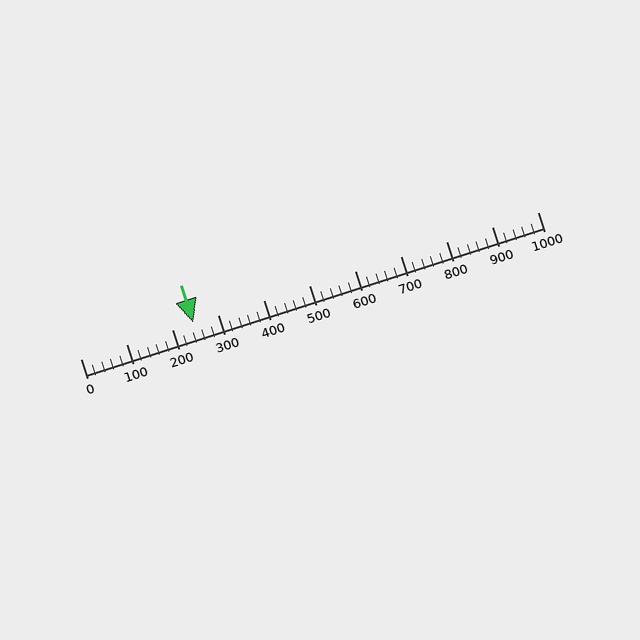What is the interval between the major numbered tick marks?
The major tick marks are spaced 100 units apart.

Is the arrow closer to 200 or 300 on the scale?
The arrow is closer to 200.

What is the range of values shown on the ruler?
The ruler shows values from 0 to 1000.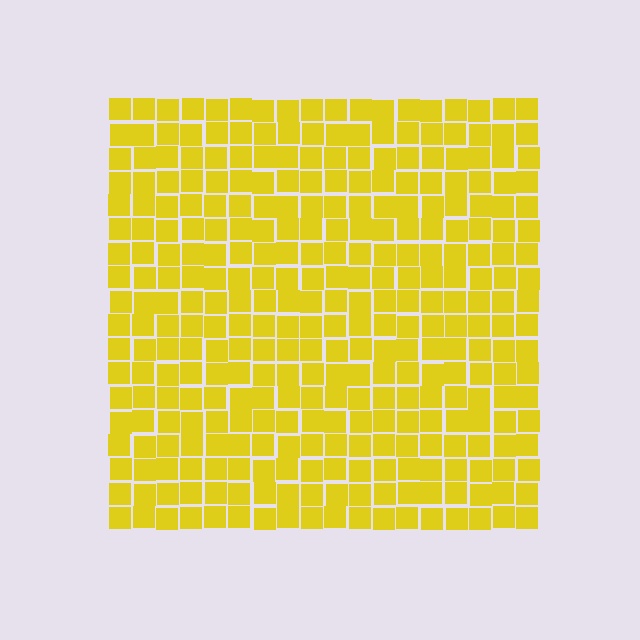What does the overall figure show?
The overall figure shows a square.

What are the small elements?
The small elements are squares.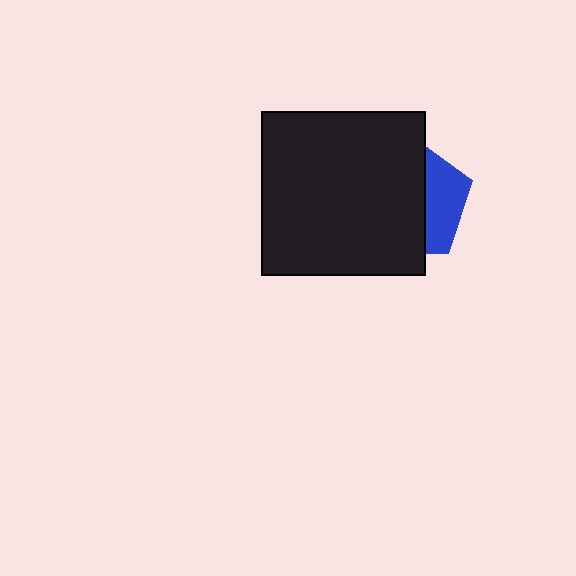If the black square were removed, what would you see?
You would see the complete blue pentagon.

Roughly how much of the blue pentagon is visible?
A small part of it is visible (roughly 33%).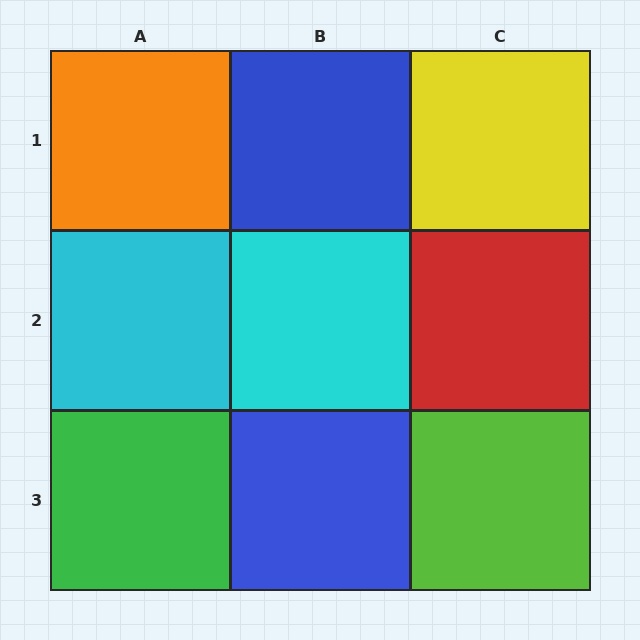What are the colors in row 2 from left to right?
Cyan, cyan, red.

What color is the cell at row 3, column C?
Lime.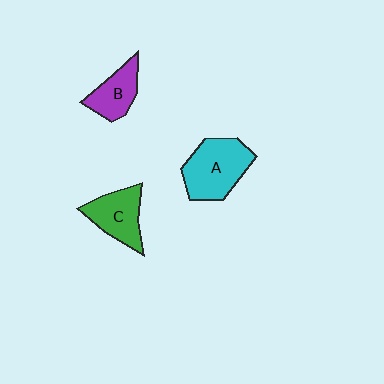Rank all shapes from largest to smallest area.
From largest to smallest: A (cyan), C (green), B (purple).